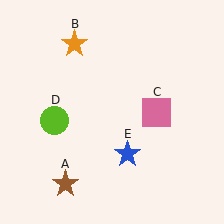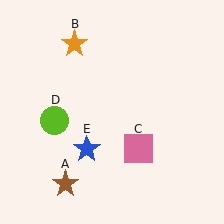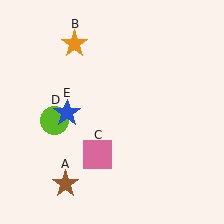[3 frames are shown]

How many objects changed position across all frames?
2 objects changed position: pink square (object C), blue star (object E).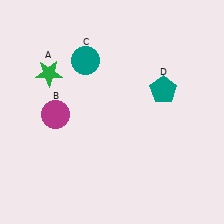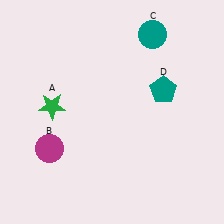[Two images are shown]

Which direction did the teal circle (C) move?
The teal circle (C) moved right.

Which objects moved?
The objects that moved are: the green star (A), the magenta circle (B), the teal circle (C).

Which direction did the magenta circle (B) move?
The magenta circle (B) moved down.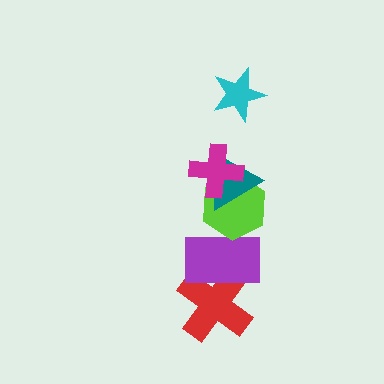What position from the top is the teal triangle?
The teal triangle is 3rd from the top.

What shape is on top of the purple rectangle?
The lime hexagon is on top of the purple rectangle.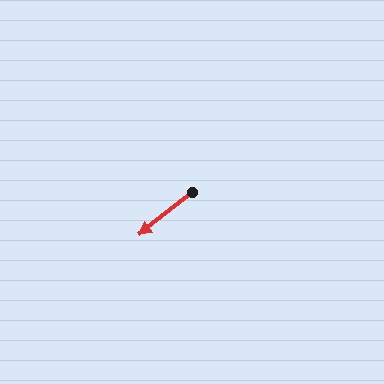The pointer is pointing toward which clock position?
Roughly 8 o'clock.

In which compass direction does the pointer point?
Southwest.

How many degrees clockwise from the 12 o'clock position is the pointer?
Approximately 231 degrees.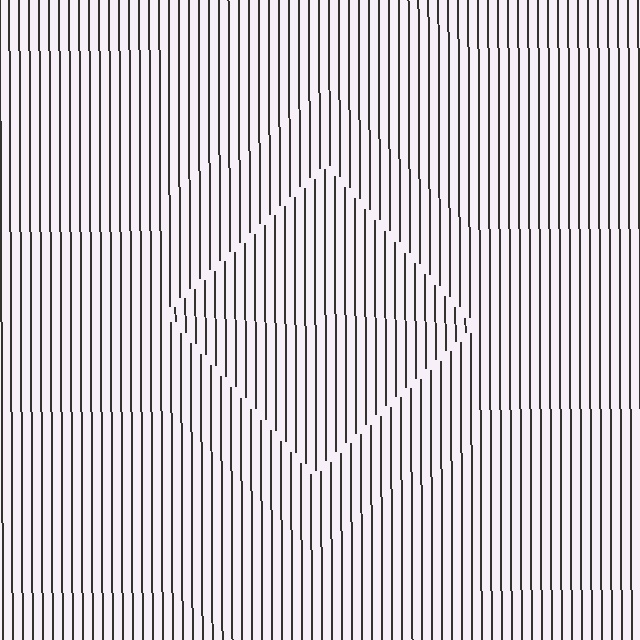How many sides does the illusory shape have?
4 sides — the line-ends trace a square.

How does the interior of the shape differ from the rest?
The interior of the shape contains the same grating, shifted by half a period — the contour is defined by the phase discontinuity where line-ends from the inner and outer gratings abut.